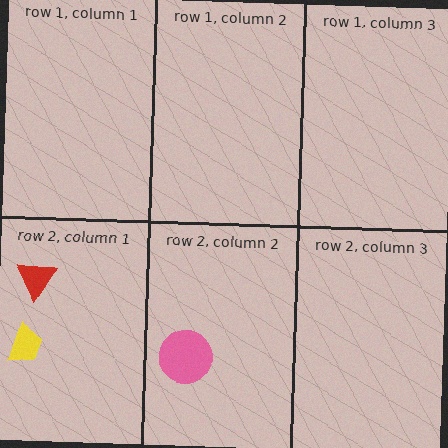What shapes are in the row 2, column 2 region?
The pink circle.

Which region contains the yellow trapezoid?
The row 2, column 1 region.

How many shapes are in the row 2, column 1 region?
2.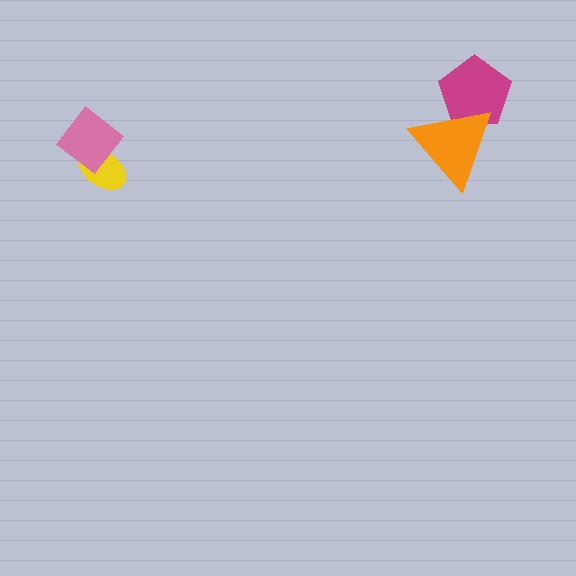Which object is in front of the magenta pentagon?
The orange triangle is in front of the magenta pentagon.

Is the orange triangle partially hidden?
No, no other shape covers it.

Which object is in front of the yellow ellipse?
The pink diamond is in front of the yellow ellipse.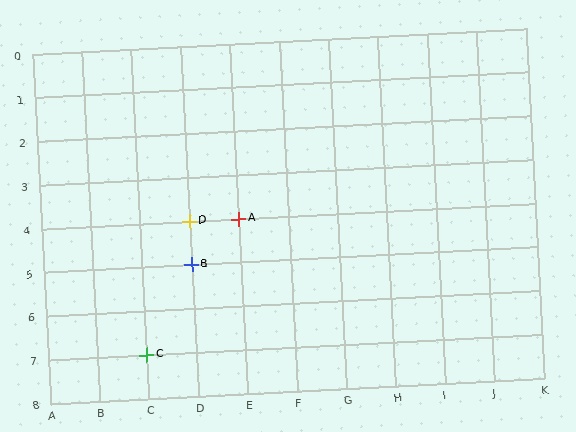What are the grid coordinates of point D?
Point D is at grid coordinates (D, 4).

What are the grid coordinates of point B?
Point B is at grid coordinates (D, 5).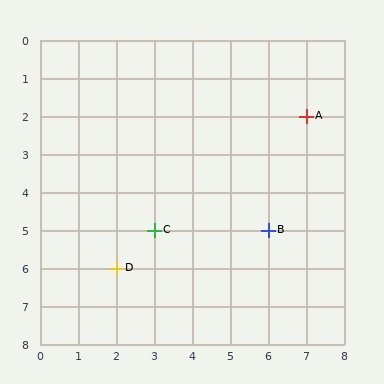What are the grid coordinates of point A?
Point A is at grid coordinates (7, 2).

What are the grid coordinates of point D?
Point D is at grid coordinates (2, 6).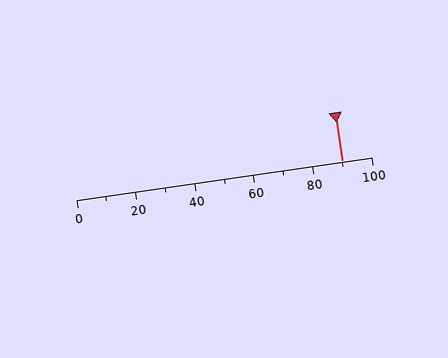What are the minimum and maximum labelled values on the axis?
The axis runs from 0 to 100.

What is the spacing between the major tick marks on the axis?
The major ticks are spaced 20 apart.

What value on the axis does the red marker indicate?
The marker indicates approximately 90.